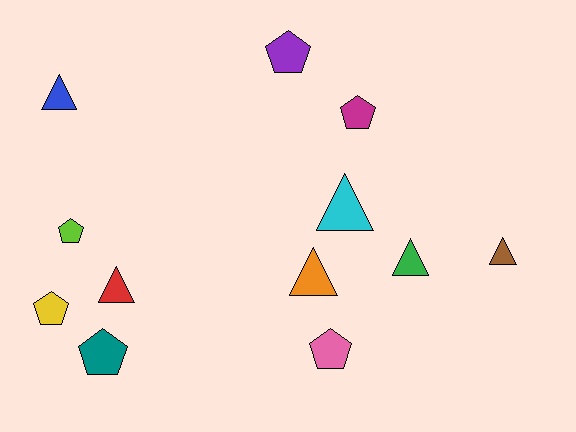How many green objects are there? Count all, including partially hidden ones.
There is 1 green object.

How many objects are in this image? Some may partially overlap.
There are 12 objects.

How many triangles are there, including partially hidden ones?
There are 6 triangles.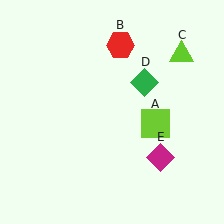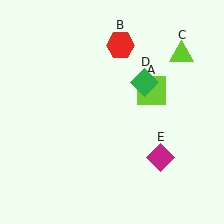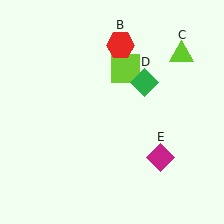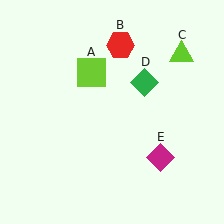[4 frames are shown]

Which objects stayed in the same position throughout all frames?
Red hexagon (object B) and lime triangle (object C) and green diamond (object D) and magenta diamond (object E) remained stationary.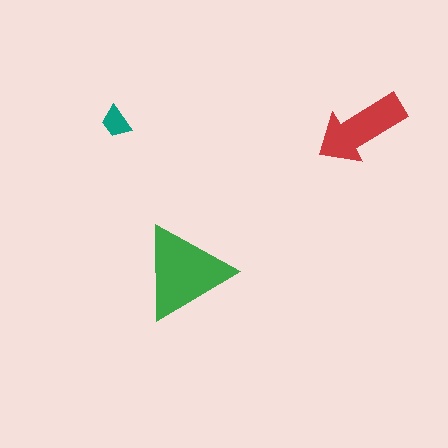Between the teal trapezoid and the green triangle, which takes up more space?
The green triangle.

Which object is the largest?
The green triangle.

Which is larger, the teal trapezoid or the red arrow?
The red arrow.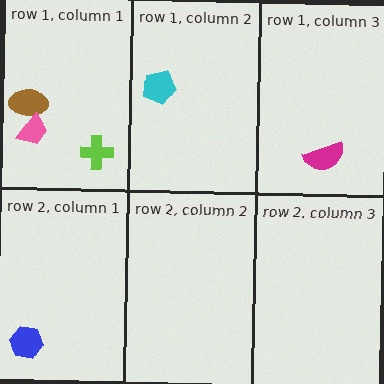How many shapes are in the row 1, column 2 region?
1.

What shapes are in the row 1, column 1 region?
The lime cross, the brown ellipse, the pink trapezoid.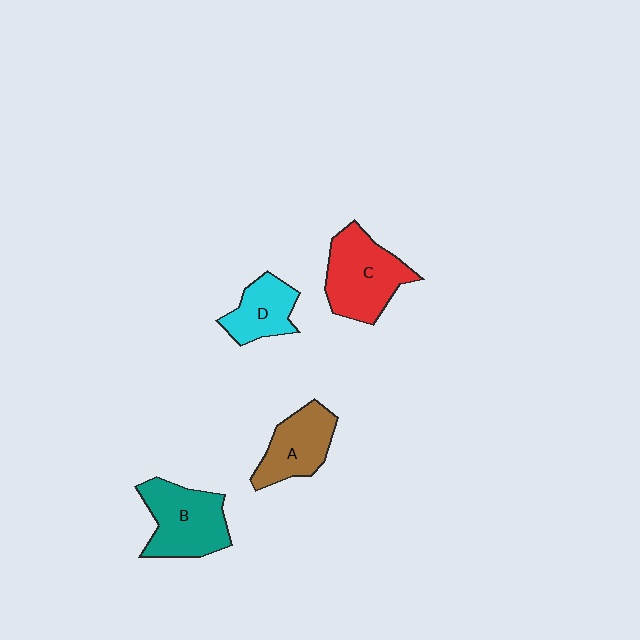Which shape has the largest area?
Shape C (red).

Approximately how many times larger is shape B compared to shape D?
Approximately 1.5 times.